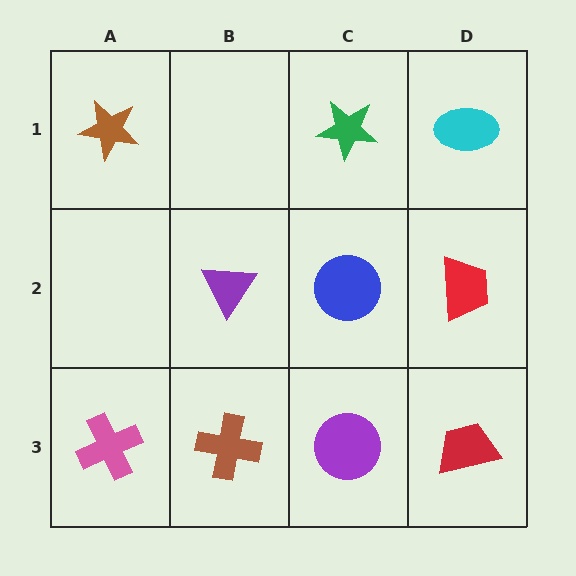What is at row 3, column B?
A brown cross.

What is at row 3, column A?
A pink cross.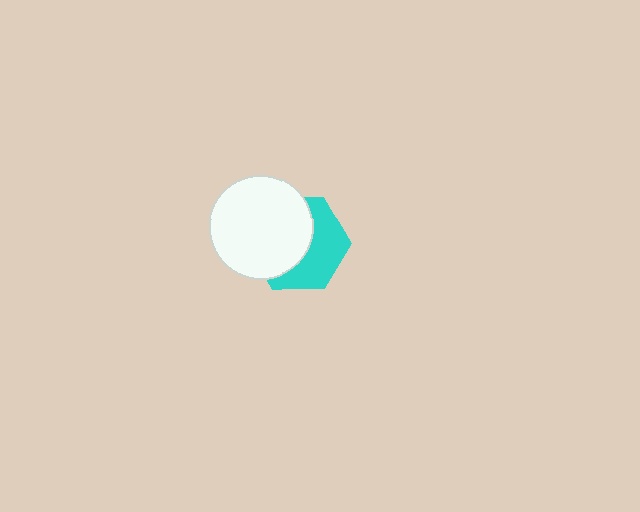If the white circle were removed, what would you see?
You would see the complete cyan hexagon.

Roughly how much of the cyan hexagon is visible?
About half of it is visible (roughly 46%).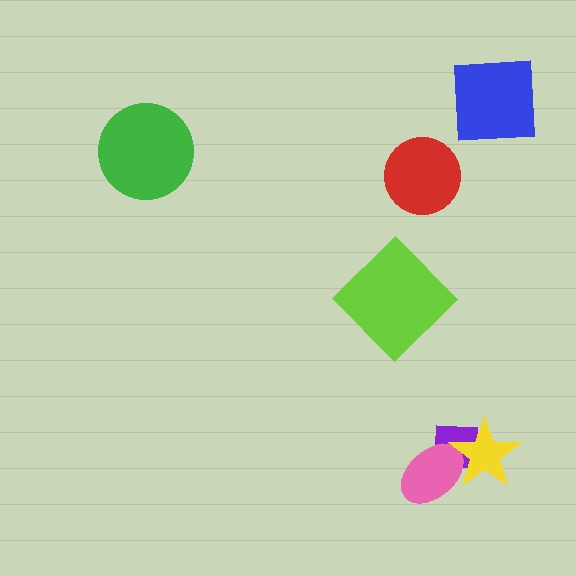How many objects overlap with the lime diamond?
0 objects overlap with the lime diamond.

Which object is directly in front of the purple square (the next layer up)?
The pink ellipse is directly in front of the purple square.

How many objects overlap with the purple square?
2 objects overlap with the purple square.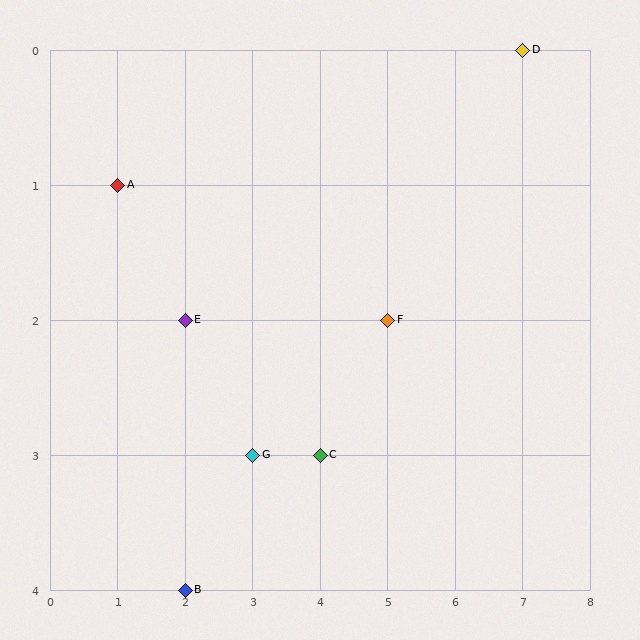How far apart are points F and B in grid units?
Points F and B are 3 columns and 2 rows apart (about 3.6 grid units diagonally).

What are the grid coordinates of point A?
Point A is at grid coordinates (1, 1).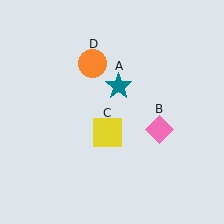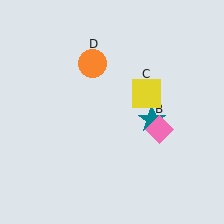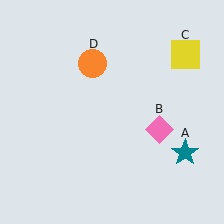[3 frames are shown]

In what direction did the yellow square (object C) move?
The yellow square (object C) moved up and to the right.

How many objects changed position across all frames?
2 objects changed position: teal star (object A), yellow square (object C).